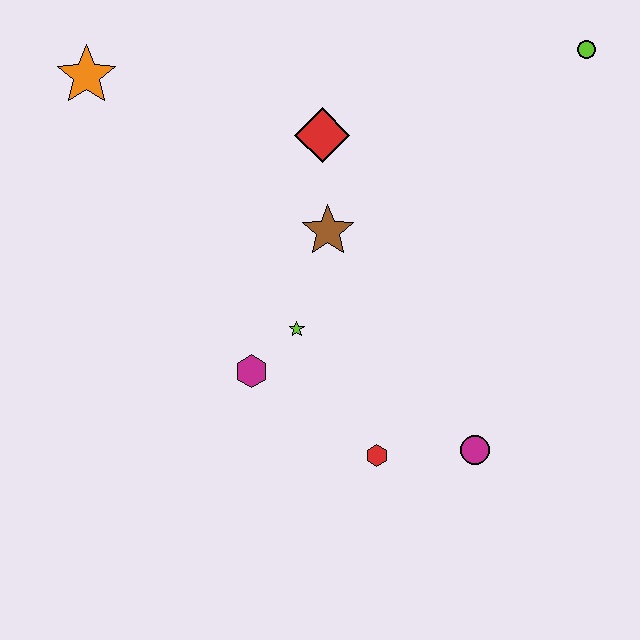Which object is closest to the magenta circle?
The red hexagon is closest to the magenta circle.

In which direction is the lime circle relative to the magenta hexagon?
The lime circle is to the right of the magenta hexagon.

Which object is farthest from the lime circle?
The orange star is farthest from the lime circle.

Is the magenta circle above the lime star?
No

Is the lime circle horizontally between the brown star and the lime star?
No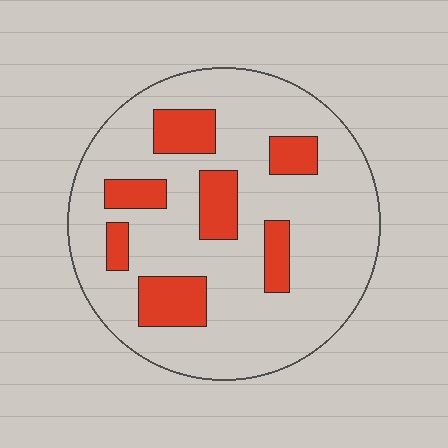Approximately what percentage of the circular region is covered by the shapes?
Approximately 20%.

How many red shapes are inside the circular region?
7.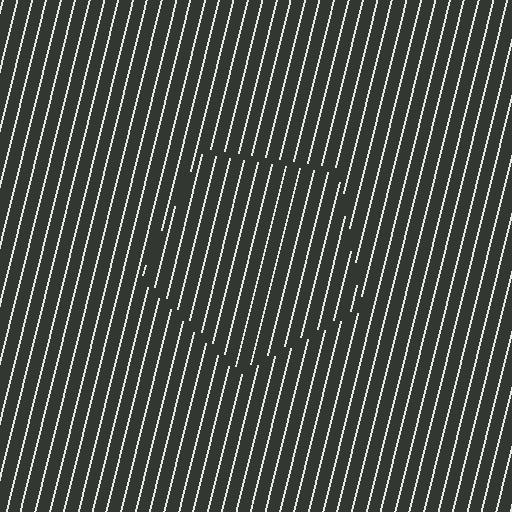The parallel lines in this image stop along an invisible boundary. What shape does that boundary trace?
An illusory pentagon. The interior of the shape contains the same grating, shifted by half a period — the contour is defined by the phase discontinuity where line-ends from the inner and outer gratings abut.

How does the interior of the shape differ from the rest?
The interior of the shape contains the same grating, shifted by half a period — the contour is defined by the phase discontinuity where line-ends from the inner and outer gratings abut.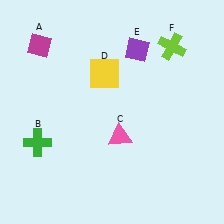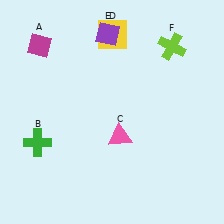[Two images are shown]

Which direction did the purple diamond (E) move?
The purple diamond (E) moved left.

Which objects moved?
The objects that moved are: the yellow square (D), the purple diamond (E).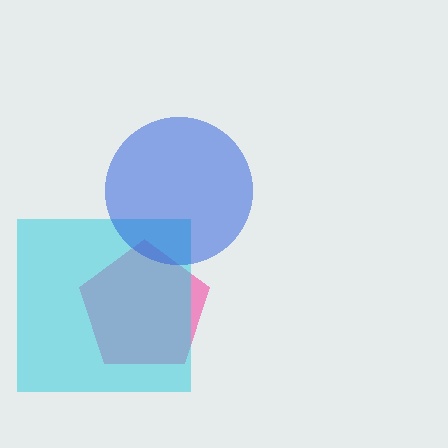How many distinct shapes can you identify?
There are 3 distinct shapes: a pink pentagon, a cyan square, a blue circle.